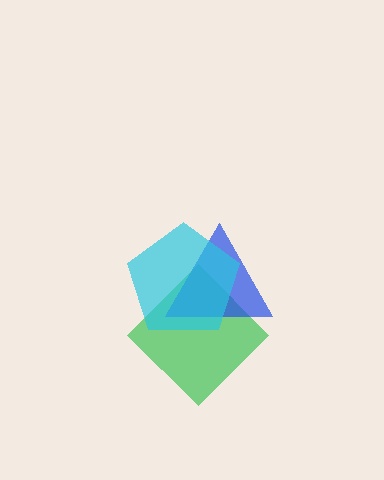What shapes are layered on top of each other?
The layered shapes are: a green diamond, a blue triangle, a cyan pentagon.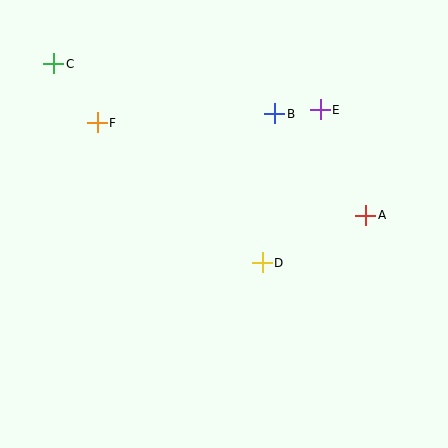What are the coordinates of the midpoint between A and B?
The midpoint between A and B is at (320, 164).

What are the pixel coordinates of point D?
Point D is at (262, 263).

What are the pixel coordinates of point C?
Point C is at (54, 64).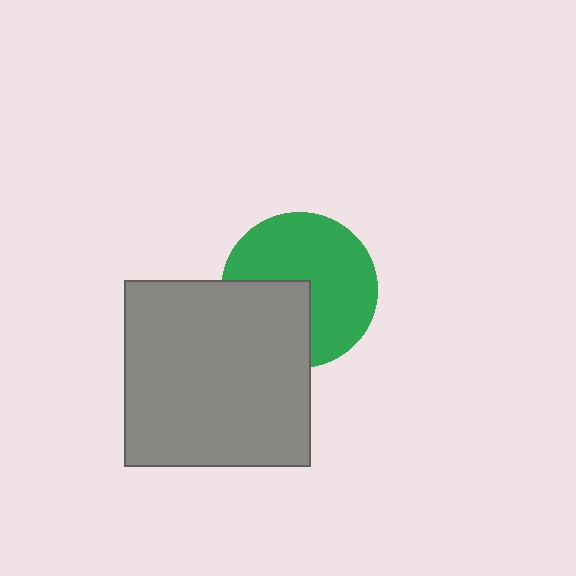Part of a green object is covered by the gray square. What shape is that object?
It is a circle.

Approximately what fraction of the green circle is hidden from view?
Roughly 35% of the green circle is hidden behind the gray square.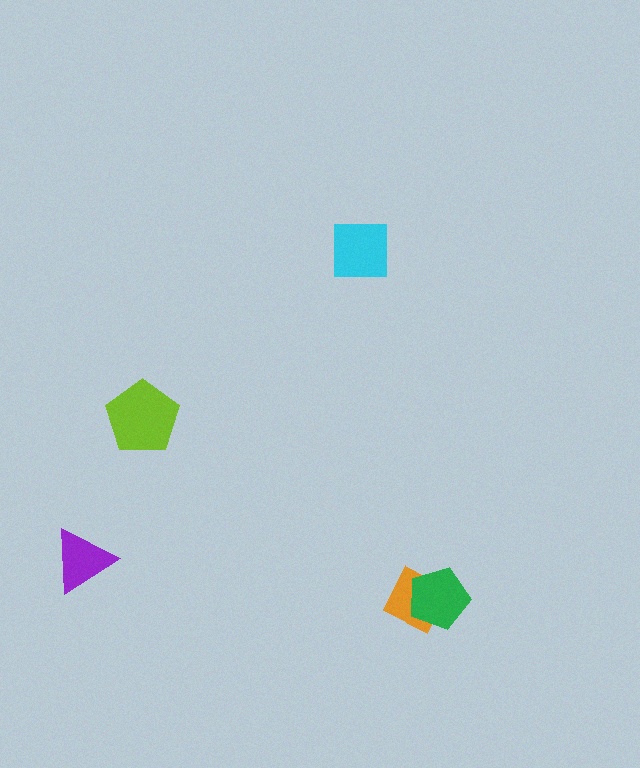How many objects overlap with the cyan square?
0 objects overlap with the cyan square.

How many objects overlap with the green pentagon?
1 object overlaps with the green pentagon.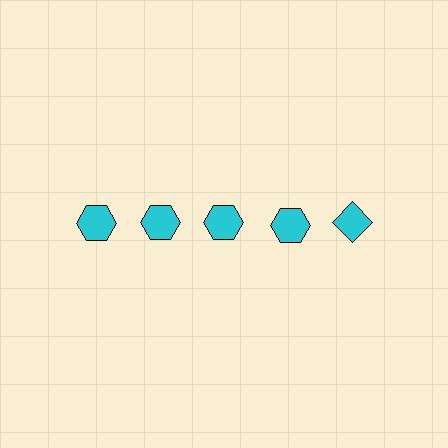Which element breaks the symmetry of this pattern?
The cyan diamond in the top row, rightmost column breaks the symmetry. All other shapes are cyan hexagons.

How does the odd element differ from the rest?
It has a different shape: diamond instead of hexagon.